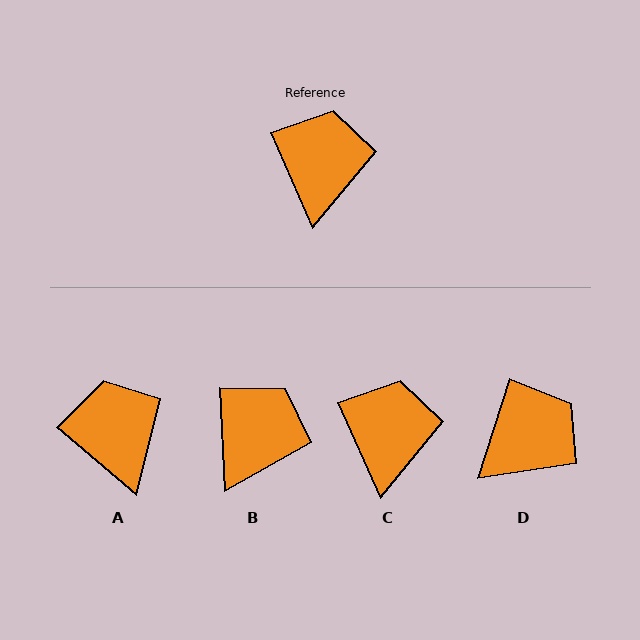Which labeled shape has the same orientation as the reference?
C.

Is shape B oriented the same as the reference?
No, it is off by about 21 degrees.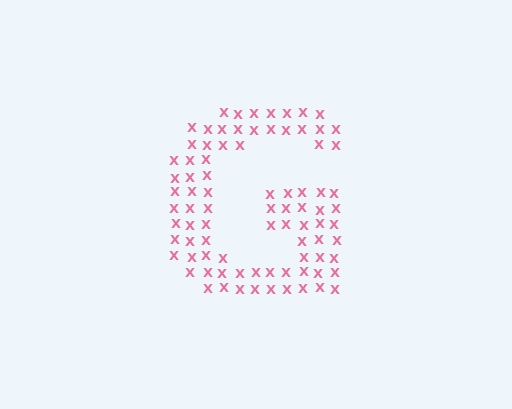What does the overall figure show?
The overall figure shows the letter G.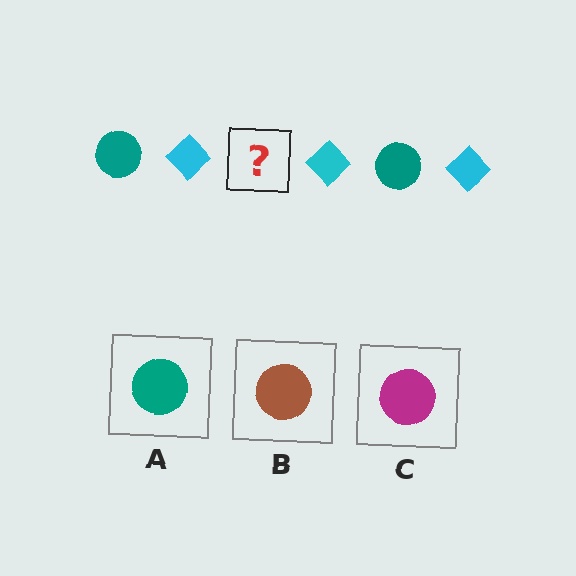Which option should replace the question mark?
Option A.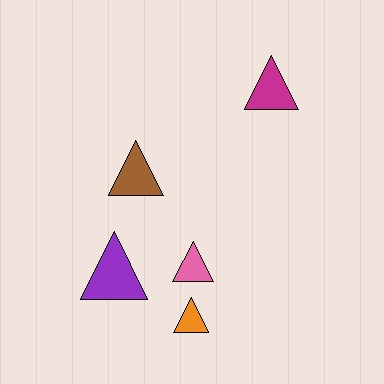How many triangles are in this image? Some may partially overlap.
There are 5 triangles.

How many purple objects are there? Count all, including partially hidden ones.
There is 1 purple object.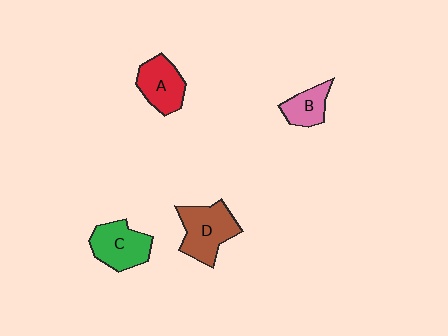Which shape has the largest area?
Shape D (brown).